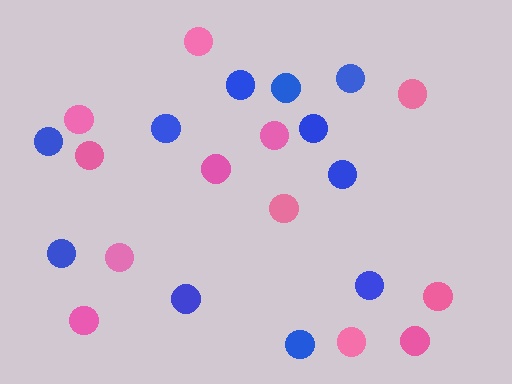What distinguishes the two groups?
There are 2 groups: one group of pink circles (12) and one group of blue circles (11).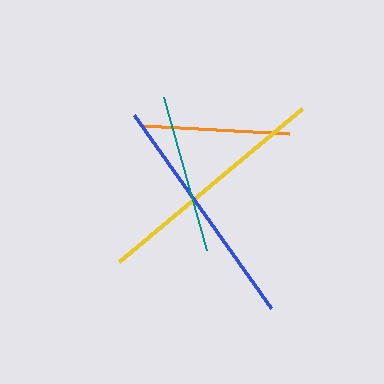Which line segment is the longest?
The yellow line is the longest at approximately 239 pixels.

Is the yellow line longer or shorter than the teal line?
The yellow line is longer than the teal line.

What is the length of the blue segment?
The blue segment is approximately 236 pixels long.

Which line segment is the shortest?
The orange line is the shortest at approximately 147 pixels.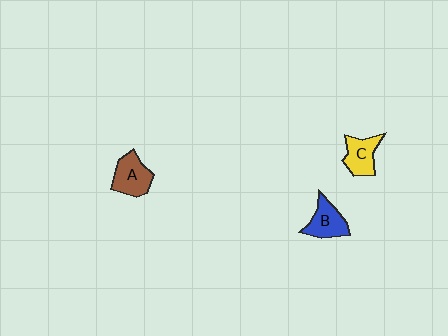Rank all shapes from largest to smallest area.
From largest to smallest: A (brown), B (blue), C (yellow).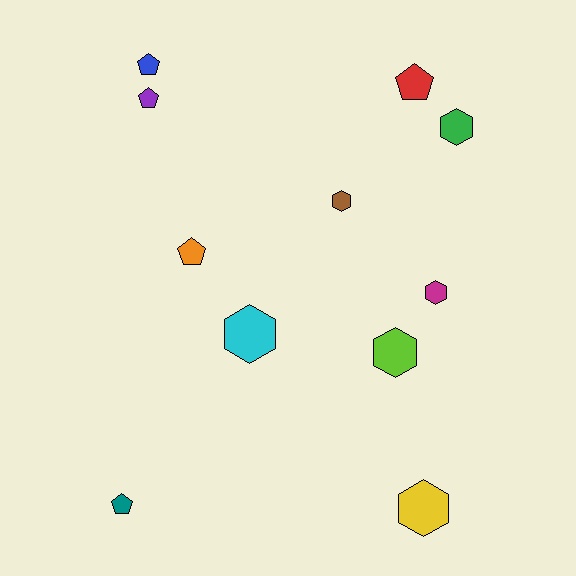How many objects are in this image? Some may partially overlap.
There are 11 objects.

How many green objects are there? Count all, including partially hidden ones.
There is 1 green object.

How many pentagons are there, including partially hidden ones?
There are 5 pentagons.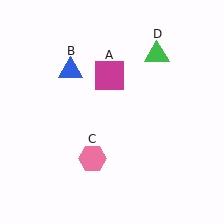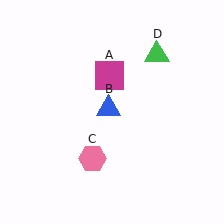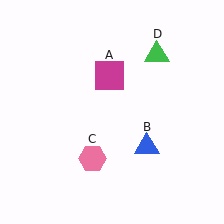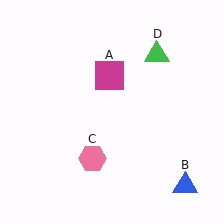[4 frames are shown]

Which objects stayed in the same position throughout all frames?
Magenta square (object A) and pink hexagon (object C) and green triangle (object D) remained stationary.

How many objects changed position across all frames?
1 object changed position: blue triangle (object B).